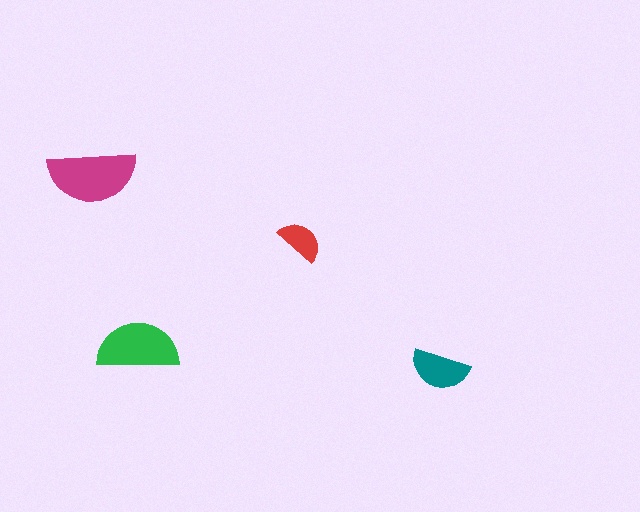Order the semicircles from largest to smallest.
the magenta one, the green one, the teal one, the red one.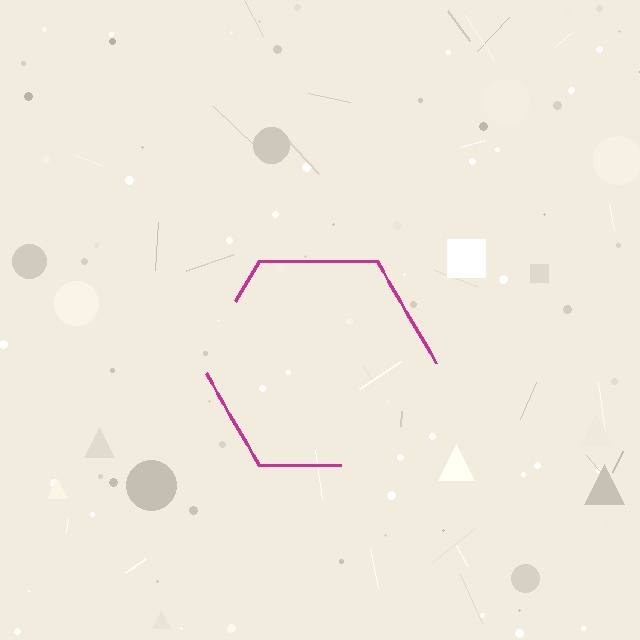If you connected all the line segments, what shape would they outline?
They would outline a hexagon.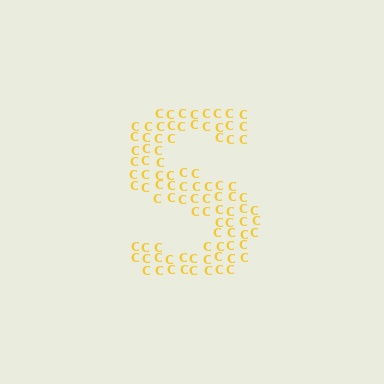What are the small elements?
The small elements are letter C's.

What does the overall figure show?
The overall figure shows the letter S.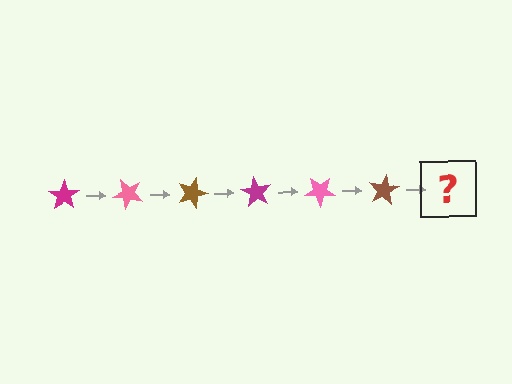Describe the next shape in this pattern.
It should be a magenta star, rotated 270 degrees from the start.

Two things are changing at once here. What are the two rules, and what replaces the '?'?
The two rules are that it rotates 45 degrees each step and the color cycles through magenta, pink, and brown. The '?' should be a magenta star, rotated 270 degrees from the start.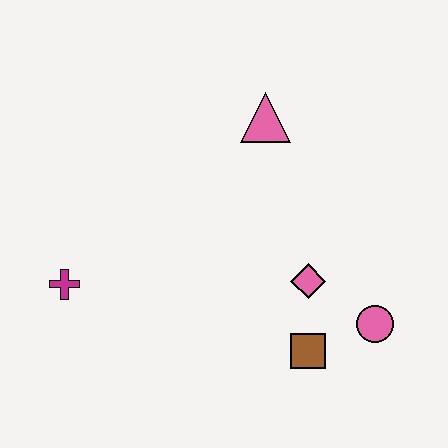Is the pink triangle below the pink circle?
No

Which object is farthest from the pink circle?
The magenta cross is farthest from the pink circle.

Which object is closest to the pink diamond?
The brown square is closest to the pink diamond.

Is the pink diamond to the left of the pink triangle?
No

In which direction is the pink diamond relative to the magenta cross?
The pink diamond is to the right of the magenta cross.